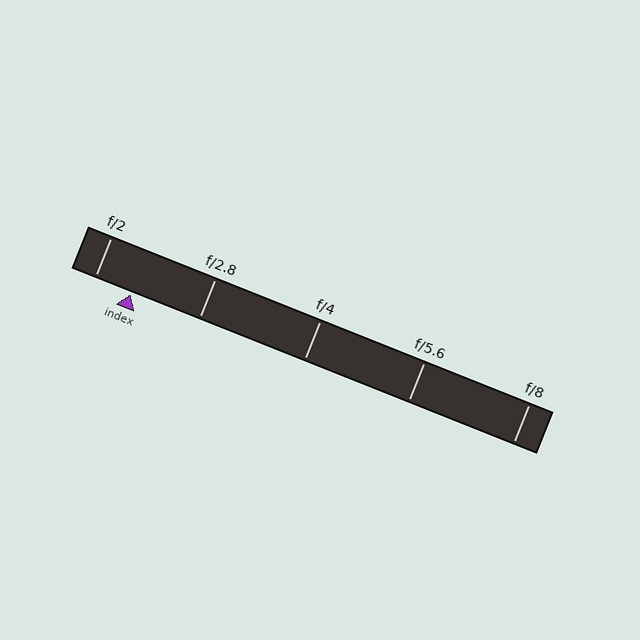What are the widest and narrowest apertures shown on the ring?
The widest aperture shown is f/2 and the narrowest is f/8.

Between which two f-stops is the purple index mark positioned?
The index mark is between f/2 and f/2.8.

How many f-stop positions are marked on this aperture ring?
There are 5 f-stop positions marked.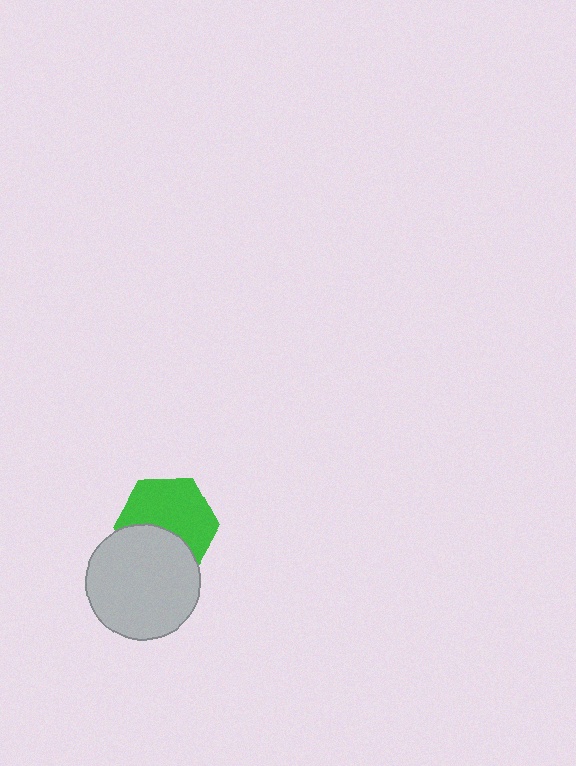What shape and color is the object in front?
The object in front is a light gray circle.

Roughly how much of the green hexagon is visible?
About half of it is visible (roughly 62%).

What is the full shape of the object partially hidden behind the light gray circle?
The partially hidden object is a green hexagon.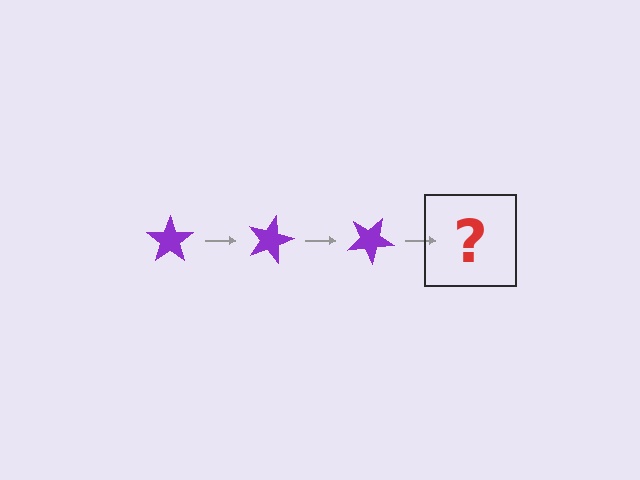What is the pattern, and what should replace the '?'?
The pattern is that the star rotates 15 degrees each step. The '?' should be a purple star rotated 45 degrees.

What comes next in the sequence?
The next element should be a purple star rotated 45 degrees.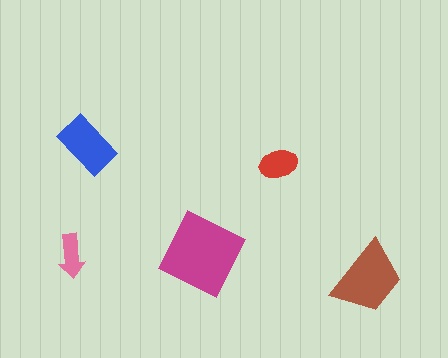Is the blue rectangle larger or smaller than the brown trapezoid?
Smaller.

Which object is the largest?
The magenta diamond.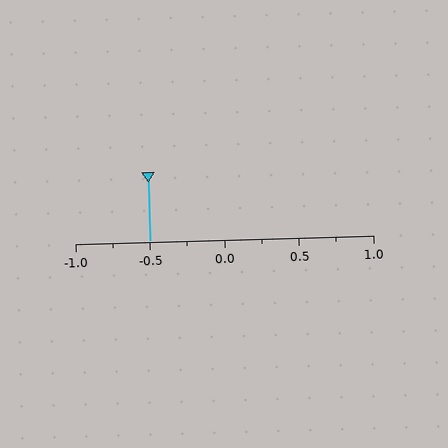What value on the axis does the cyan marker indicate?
The marker indicates approximately -0.5.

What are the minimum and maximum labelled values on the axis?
The axis runs from -1.0 to 1.0.